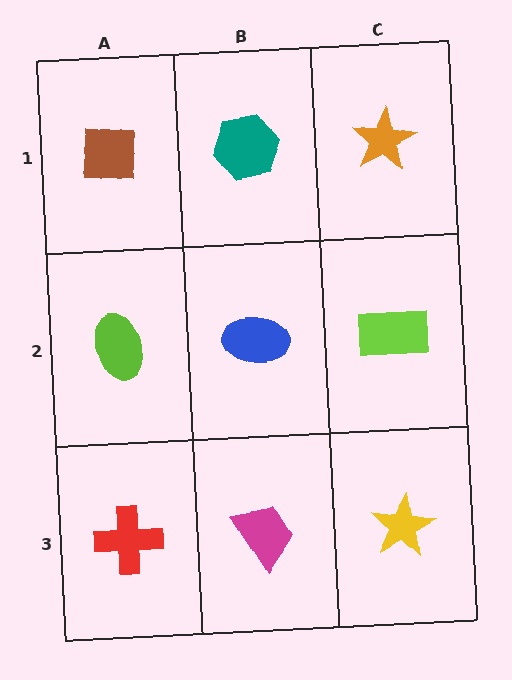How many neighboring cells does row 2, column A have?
3.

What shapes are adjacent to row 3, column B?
A blue ellipse (row 2, column B), a red cross (row 3, column A), a yellow star (row 3, column C).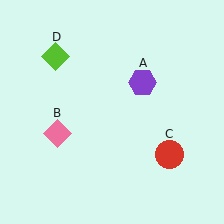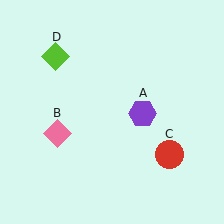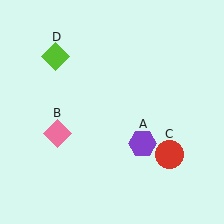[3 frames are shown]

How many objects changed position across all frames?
1 object changed position: purple hexagon (object A).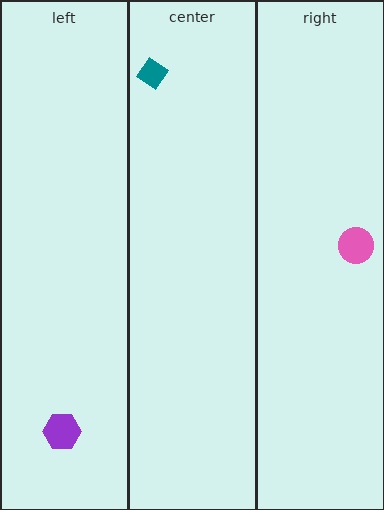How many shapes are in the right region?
1.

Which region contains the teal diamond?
The center region.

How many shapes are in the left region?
1.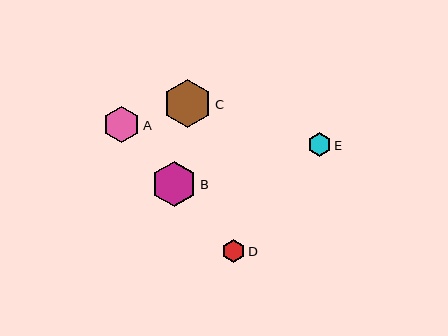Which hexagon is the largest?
Hexagon C is the largest with a size of approximately 48 pixels.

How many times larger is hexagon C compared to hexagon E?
Hexagon C is approximately 2.1 times the size of hexagon E.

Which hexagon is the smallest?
Hexagon D is the smallest with a size of approximately 23 pixels.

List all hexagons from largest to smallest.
From largest to smallest: C, B, A, E, D.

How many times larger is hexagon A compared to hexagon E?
Hexagon A is approximately 1.5 times the size of hexagon E.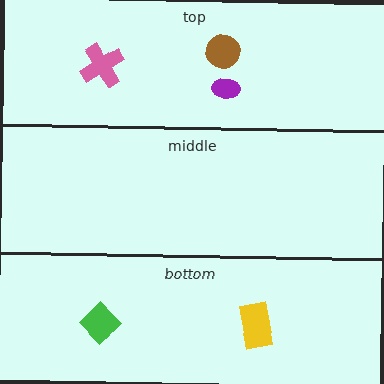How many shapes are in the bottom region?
2.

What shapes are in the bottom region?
The green diamond, the yellow rectangle.